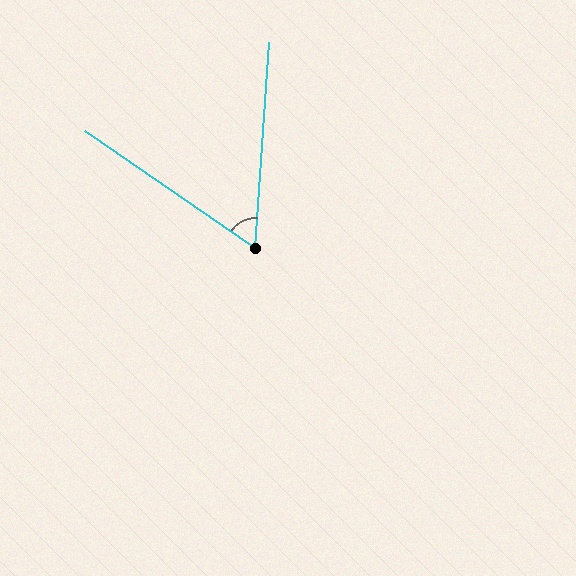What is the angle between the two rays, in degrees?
Approximately 59 degrees.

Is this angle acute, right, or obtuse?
It is acute.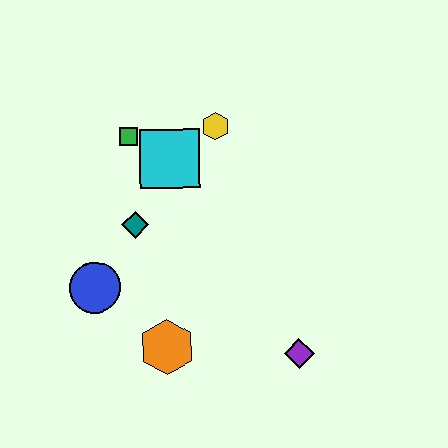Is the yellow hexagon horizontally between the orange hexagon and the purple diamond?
Yes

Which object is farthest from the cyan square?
The purple diamond is farthest from the cyan square.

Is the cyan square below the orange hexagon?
No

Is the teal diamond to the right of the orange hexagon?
No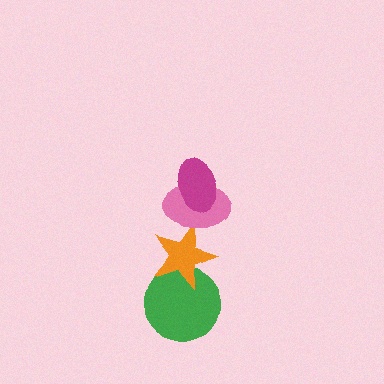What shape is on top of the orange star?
The pink ellipse is on top of the orange star.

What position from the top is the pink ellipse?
The pink ellipse is 2nd from the top.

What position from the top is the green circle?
The green circle is 4th from the top.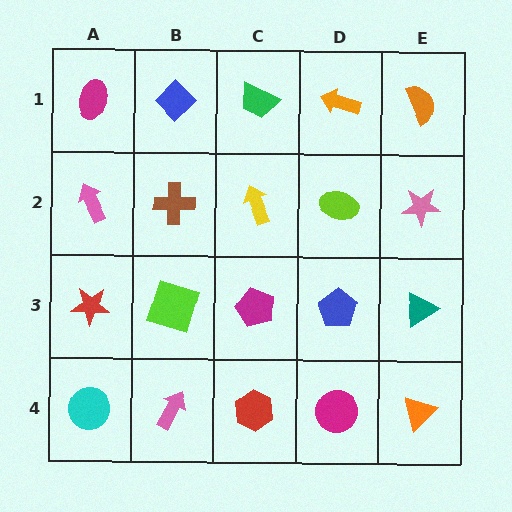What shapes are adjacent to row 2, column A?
A magenta ellipse (row 1, column A), a red star (row 3, column A), a brown cross (row 2, column B).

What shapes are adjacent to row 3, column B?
A brown cross (row 2, column B), a pink arrow (row 4, column B), a red star (row 3, column A), a magenta pentagon (row 3, column C).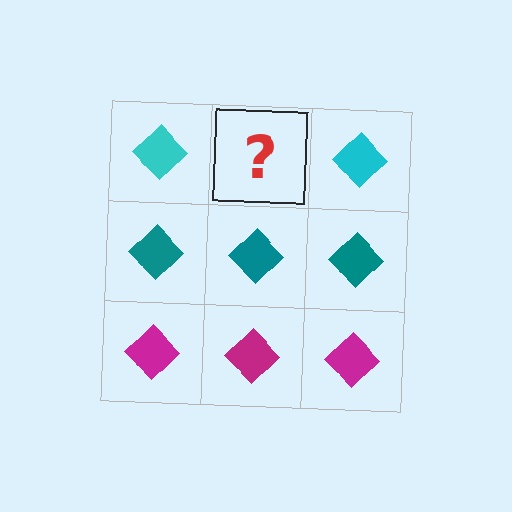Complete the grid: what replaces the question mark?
The question mark should be replaced with a cyan diamond.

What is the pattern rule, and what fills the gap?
The rule is that each row has a consistent color. The gap should be filled with a cyan diamond.